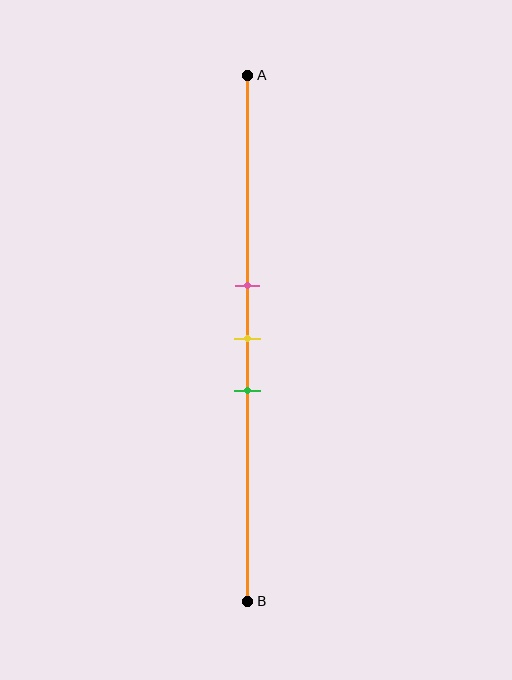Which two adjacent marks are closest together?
The pink and yellow marks are the closest adjacent pair.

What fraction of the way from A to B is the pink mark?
The pink mark is approximately 40% (0.4) of the way from A to B.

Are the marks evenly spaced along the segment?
Yes, the marks are approximately evenly spaced.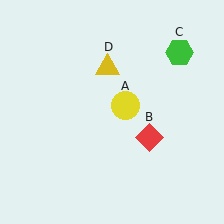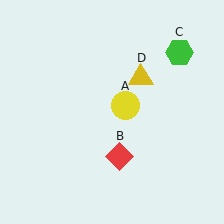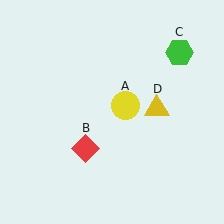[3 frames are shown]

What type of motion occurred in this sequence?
The red diamond (object B), yellow triangle (object D) rotated clockwise around the center of the scene.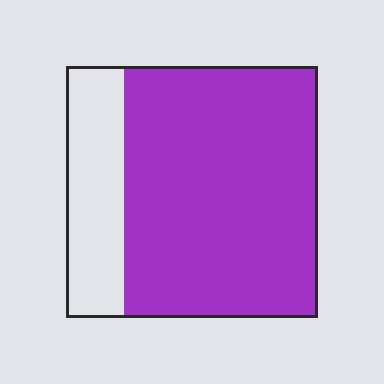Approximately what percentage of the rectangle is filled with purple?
Approximately 75%.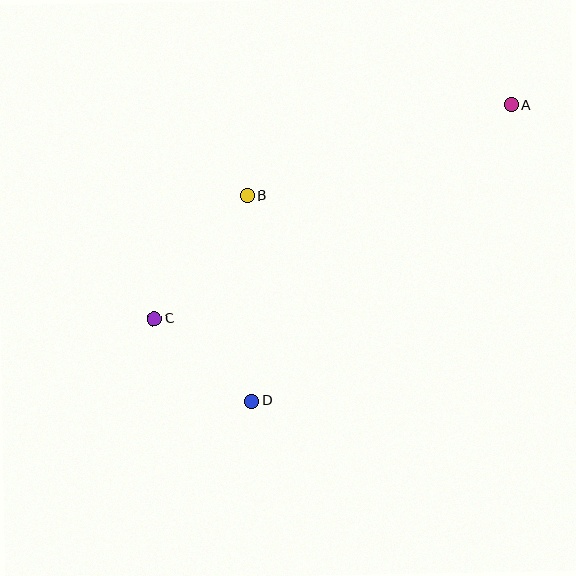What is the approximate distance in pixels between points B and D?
The distance between B and D is approximately 205 pixels.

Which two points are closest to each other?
Points C and D are closest to each other.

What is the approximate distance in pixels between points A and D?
The distance between A and D is approximately 393 pixels.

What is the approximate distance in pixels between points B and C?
The distance between B and C is approximately 154 pixels.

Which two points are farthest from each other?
Points A and C are farthest from each other.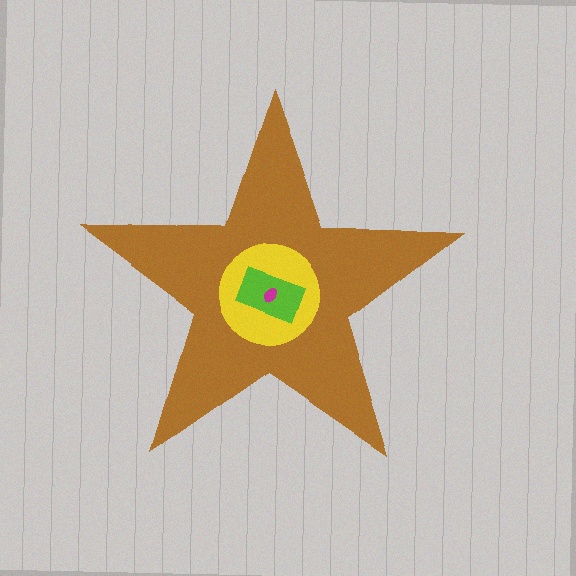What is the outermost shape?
The brown star.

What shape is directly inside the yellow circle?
The lime rectangle.